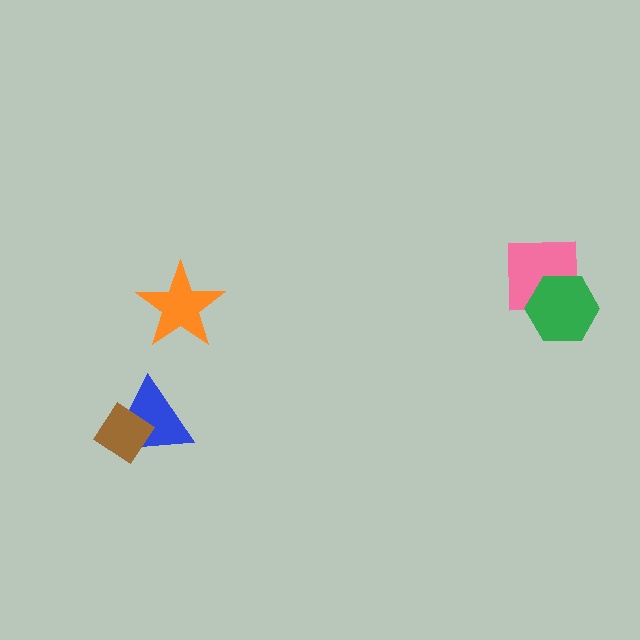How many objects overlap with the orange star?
0 objects overlap with the orange star.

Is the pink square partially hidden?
Yes, it is partially covered by another shape.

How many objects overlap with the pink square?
1 object overlaps with the pink square.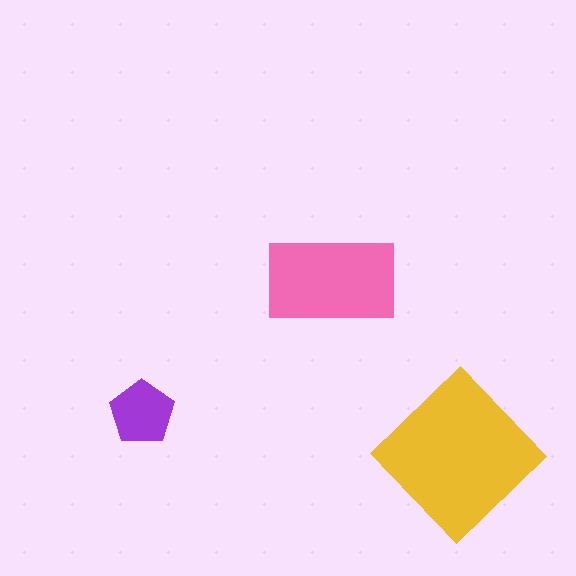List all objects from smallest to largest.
The purple pentagon, the pink rectangle, the yellow diamond.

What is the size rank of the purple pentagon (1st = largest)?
3rd.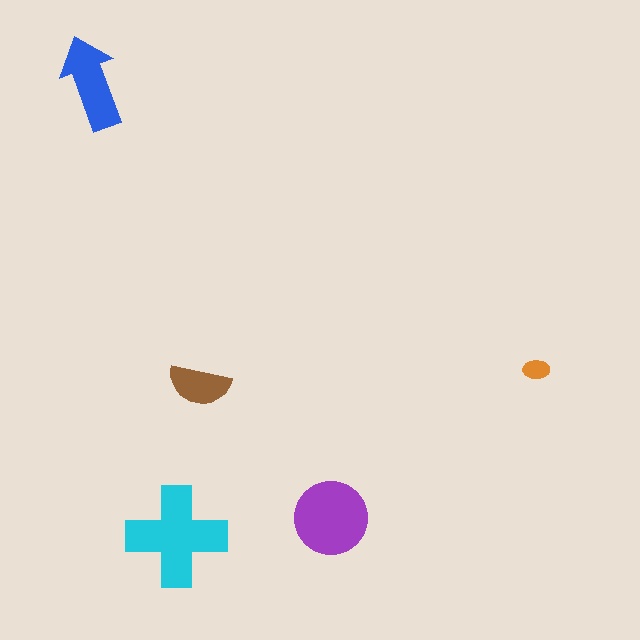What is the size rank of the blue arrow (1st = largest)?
3rd.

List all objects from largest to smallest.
The cyan cross, the purple circle, the blue arrow, the brown semicircle, the orange ellipse.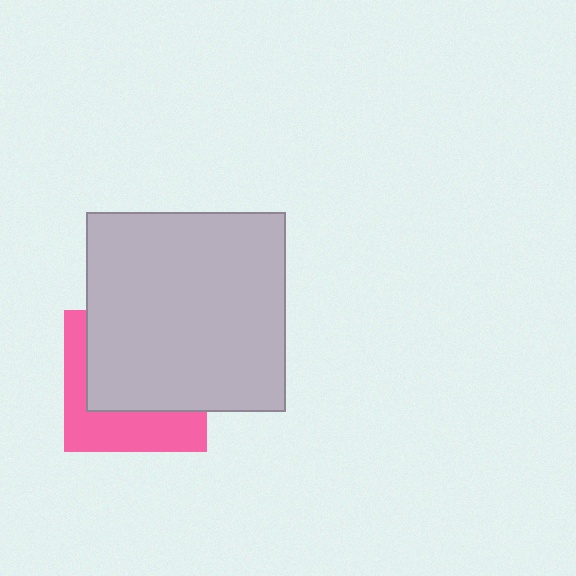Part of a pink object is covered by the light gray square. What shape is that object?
It is a square.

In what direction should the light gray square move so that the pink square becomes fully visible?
The light gray square should move up. That is the shortest direction to clear the overlap and leave the pink square fully visible.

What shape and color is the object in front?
The object in front is a light gray square.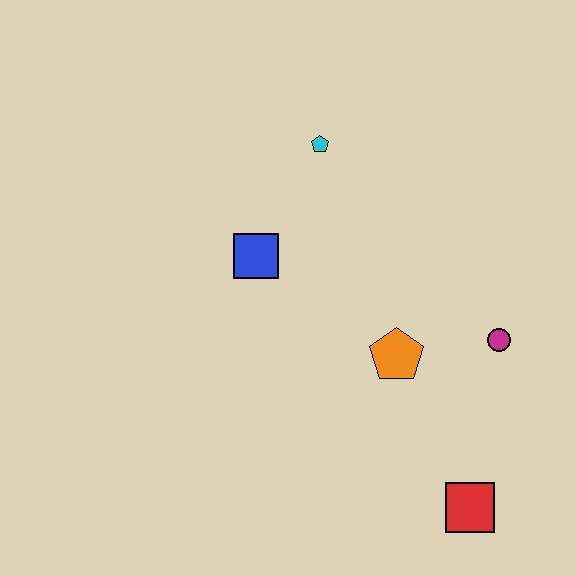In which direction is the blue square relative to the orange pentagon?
The blue square is to the left of the orange pentagon.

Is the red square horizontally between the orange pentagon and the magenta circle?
Yes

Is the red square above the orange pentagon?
No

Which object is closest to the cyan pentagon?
The blue square is closest to the cyan pentagon.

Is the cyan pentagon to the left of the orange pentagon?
Yes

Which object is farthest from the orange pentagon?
The cyan pentagon is farthest from the orange pentagon.